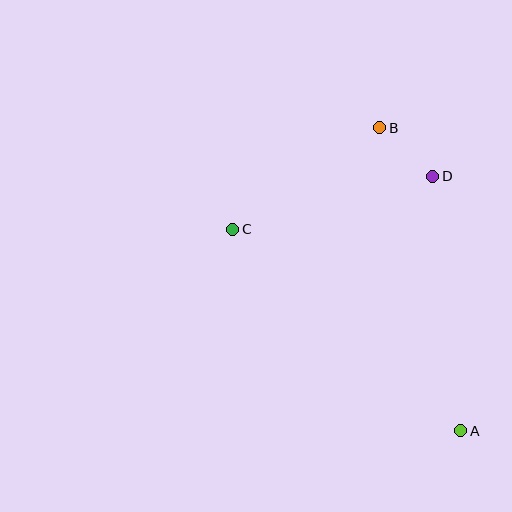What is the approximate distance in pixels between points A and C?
The distance between A and C is approximately 304 pixels.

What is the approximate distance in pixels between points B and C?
The distance between B and C is approximately 178 pixels.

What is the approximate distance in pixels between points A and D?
The distance between A and D is approximately 256 pixels.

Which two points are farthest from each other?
Points A and B are farthest from each other.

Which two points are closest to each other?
Points B and D are closest to each other.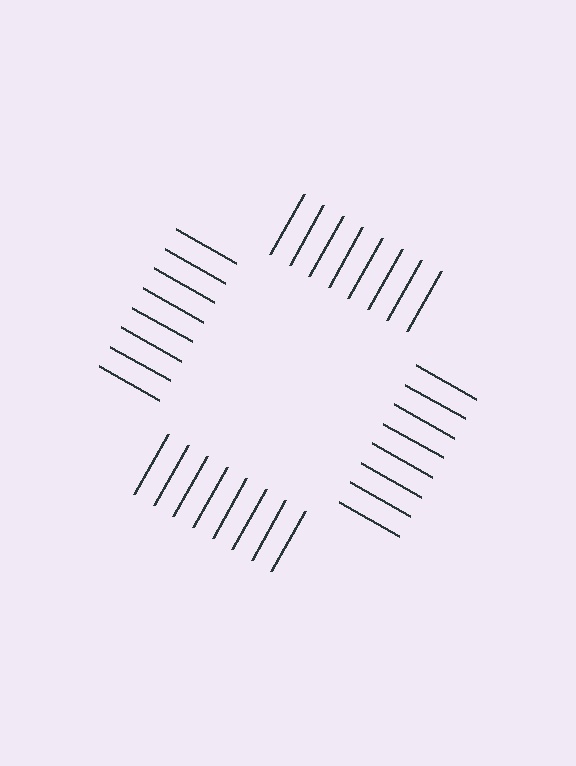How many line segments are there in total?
32 — 8 along each of the 4 edges.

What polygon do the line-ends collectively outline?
An illusory square — the line segments terminate on its edges but no continuous stroke is drawn.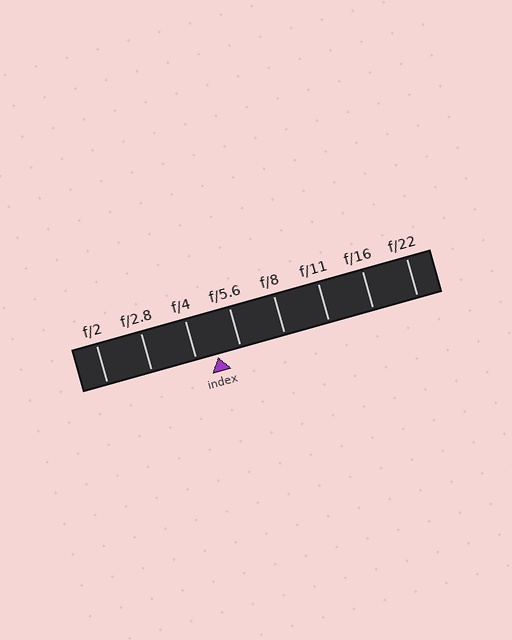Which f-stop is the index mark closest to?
The index mark is closest to f/4.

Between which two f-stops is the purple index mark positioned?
The index mark is between f/4 and f/5.6.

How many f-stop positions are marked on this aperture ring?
There are 8 f-stop positions marked.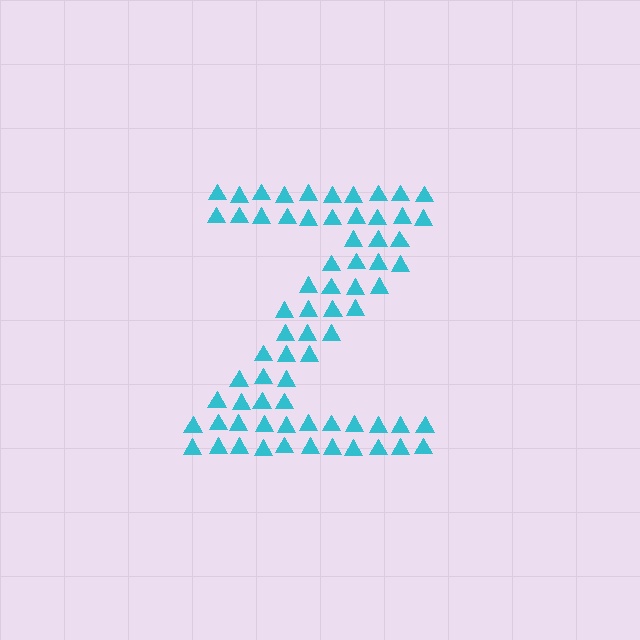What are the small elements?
The small elements are triangles.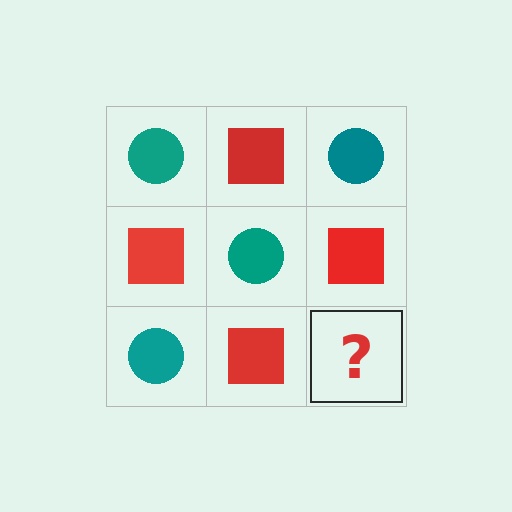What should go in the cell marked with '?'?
The missing cell should contain a teal circle.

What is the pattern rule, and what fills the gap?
The rule is that it alternates teal circle and red square in a checkerboard pattern. The gap should be filled with a teal circle.